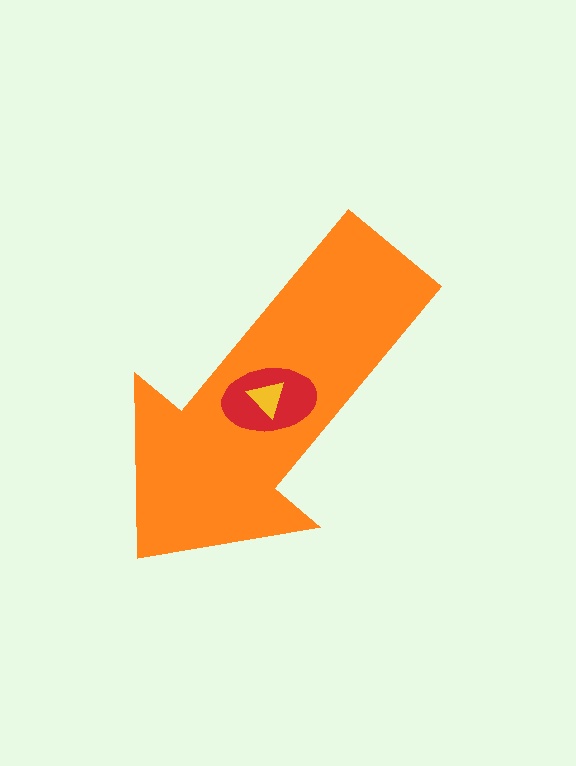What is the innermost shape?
The yellow triangle.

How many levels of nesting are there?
3.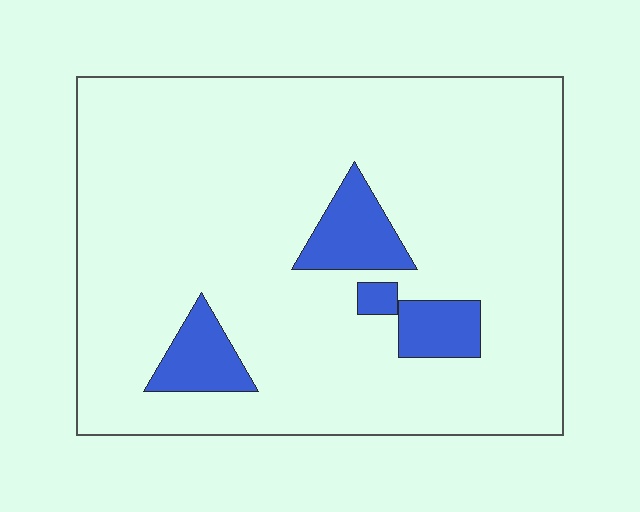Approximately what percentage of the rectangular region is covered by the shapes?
Approximately 10%.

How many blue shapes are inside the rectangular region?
4.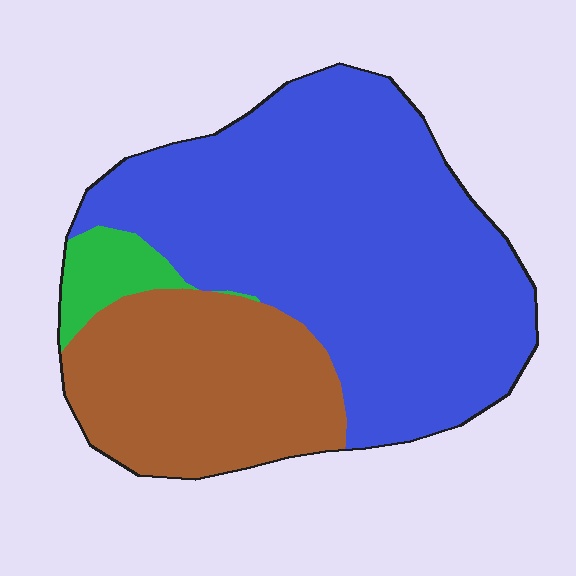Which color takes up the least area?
Green, at roughly 5%.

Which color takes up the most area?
Blue, at roughly 65%.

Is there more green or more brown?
Brown.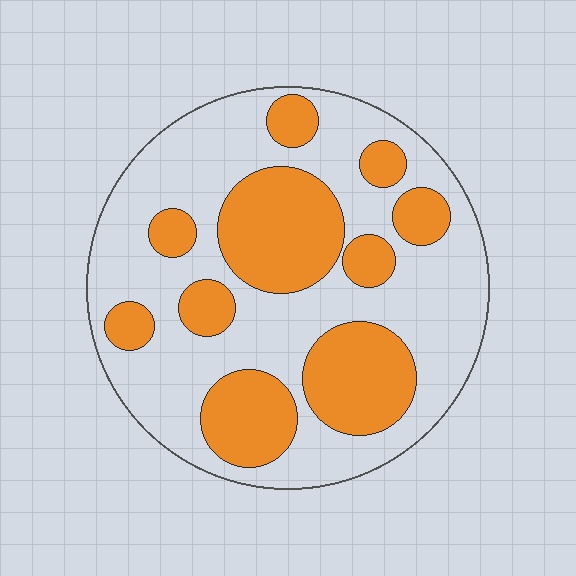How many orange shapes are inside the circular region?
10.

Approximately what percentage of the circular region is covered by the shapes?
Approximately 35%.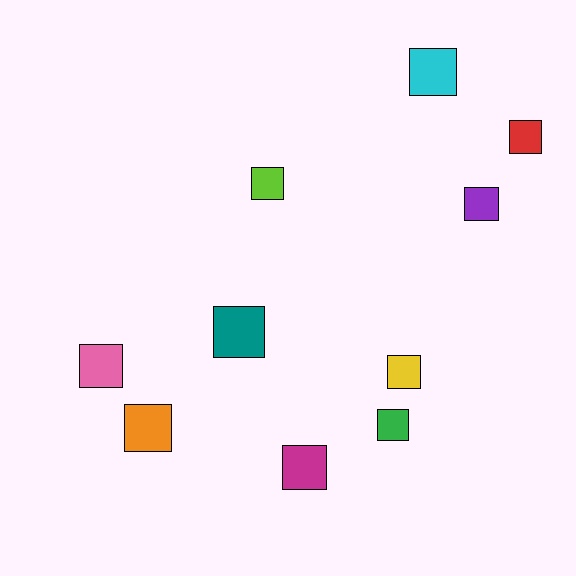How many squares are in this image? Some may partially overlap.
There are 10 squares.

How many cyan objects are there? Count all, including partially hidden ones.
There is 1 cyan object.